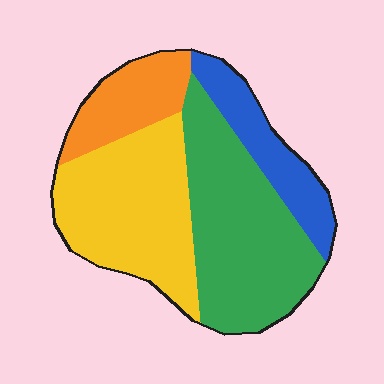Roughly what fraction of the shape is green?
Green covers roughly 35% of the shape.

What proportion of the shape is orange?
Orange takes up less than a quarter of the shape.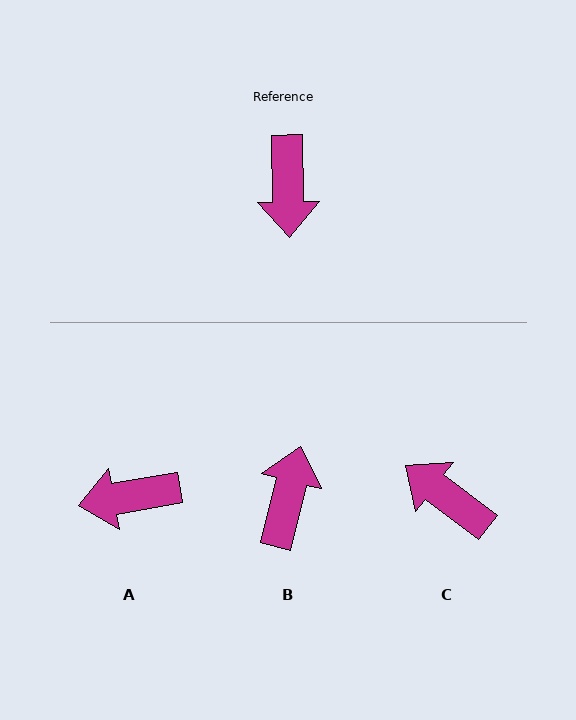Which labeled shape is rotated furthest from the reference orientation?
B, about 164 degrees away.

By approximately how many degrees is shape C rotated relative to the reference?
Approximately 129 degrees clockwise.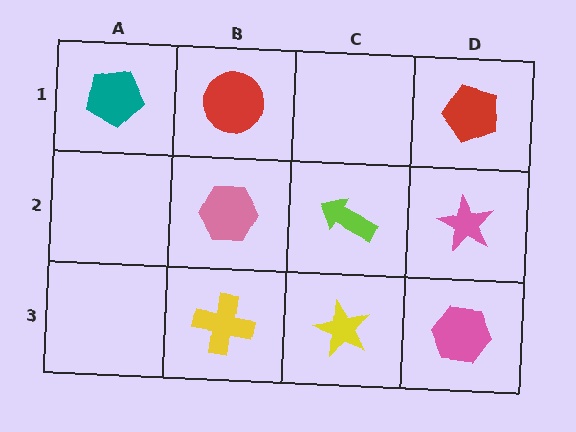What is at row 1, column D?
A red pentagon.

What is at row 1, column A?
A teal pentagon.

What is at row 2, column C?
A lime arrow.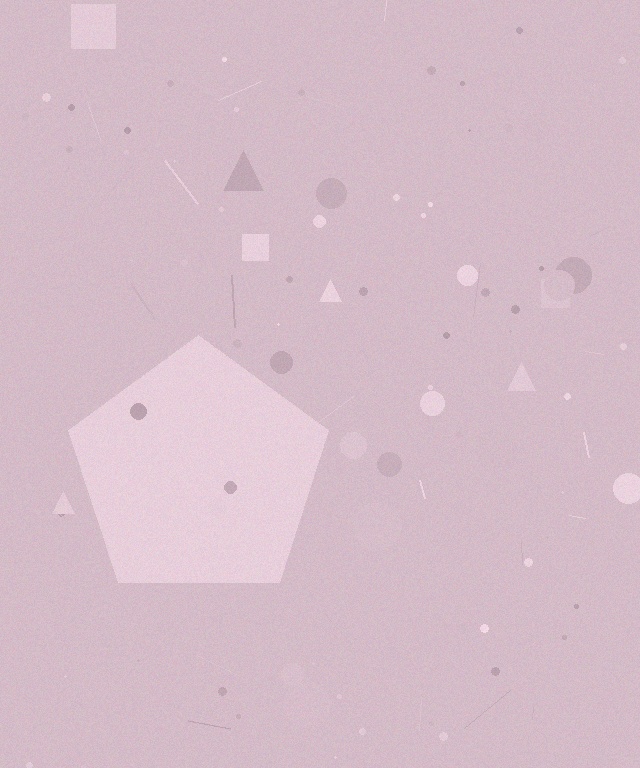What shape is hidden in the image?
A pentagon is hidden in the image.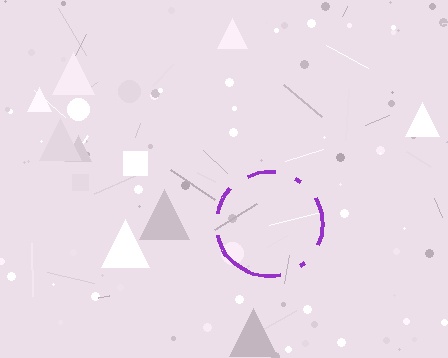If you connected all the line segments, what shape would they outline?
They would outline a circle.